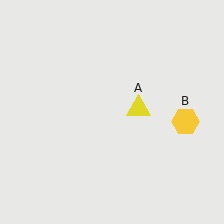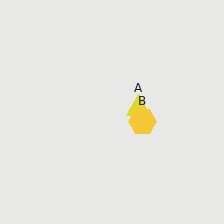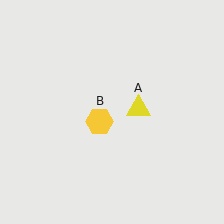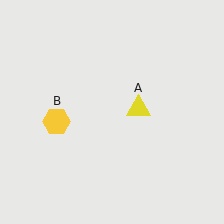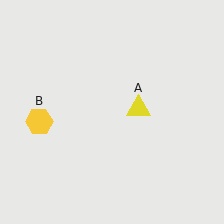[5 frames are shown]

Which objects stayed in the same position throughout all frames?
Yellow triangle (object A) remained stationary.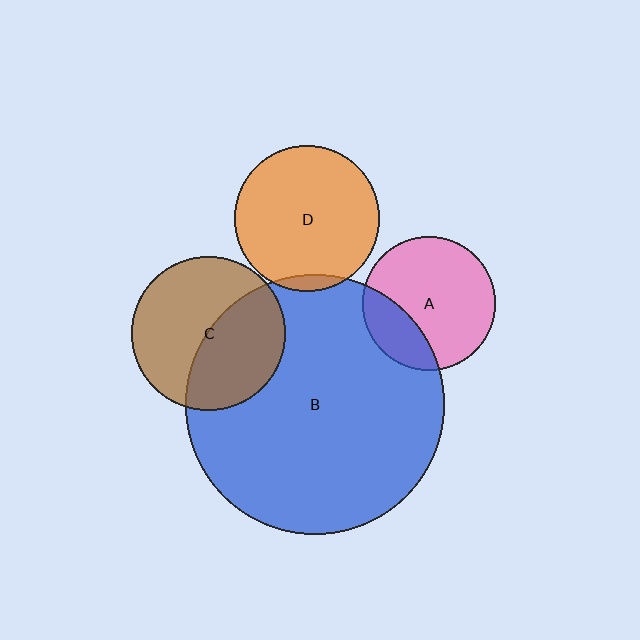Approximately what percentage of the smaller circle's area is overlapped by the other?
Approximately 25%.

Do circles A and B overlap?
Yes.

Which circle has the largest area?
Circle B (blue).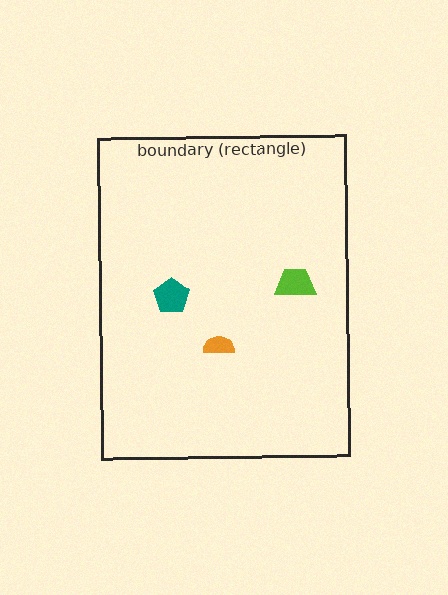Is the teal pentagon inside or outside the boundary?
Inside.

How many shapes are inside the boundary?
3 inside, 0 outside.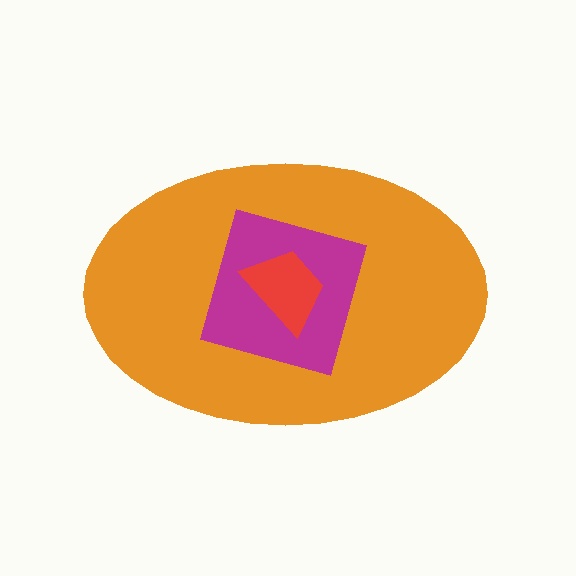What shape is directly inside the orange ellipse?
The magenta diamond.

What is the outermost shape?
The orange ellipse.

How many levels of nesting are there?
3.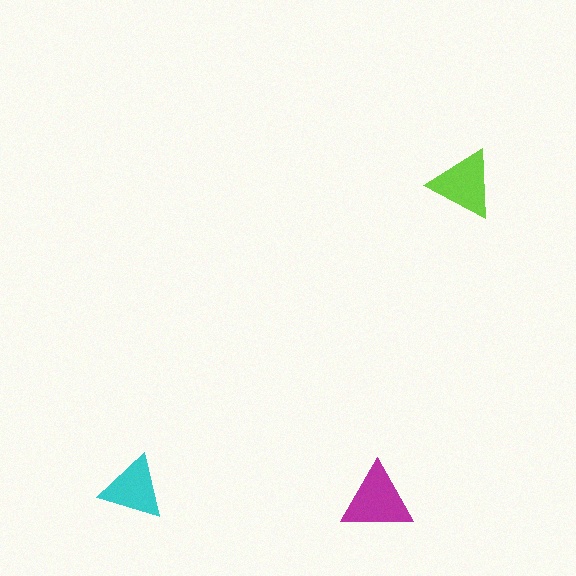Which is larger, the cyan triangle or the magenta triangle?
The magenta one.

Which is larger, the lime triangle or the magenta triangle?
The magenta one.